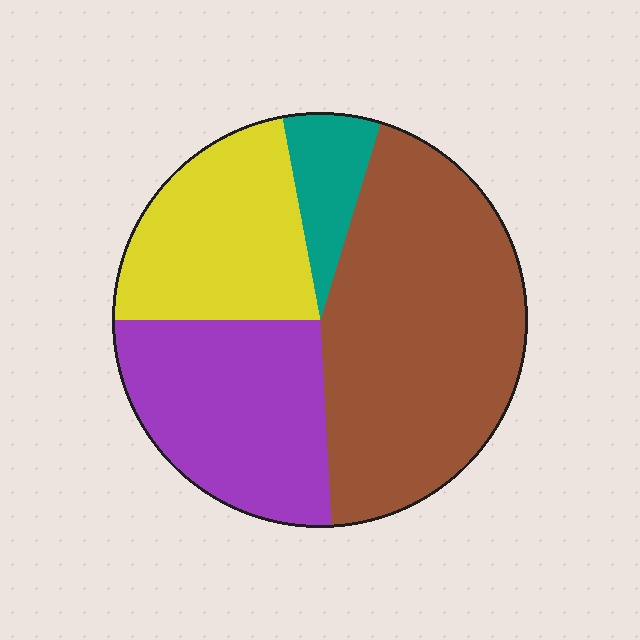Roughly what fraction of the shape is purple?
Purple covers around 25% of the shape.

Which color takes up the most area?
Brown, at roughly 45%.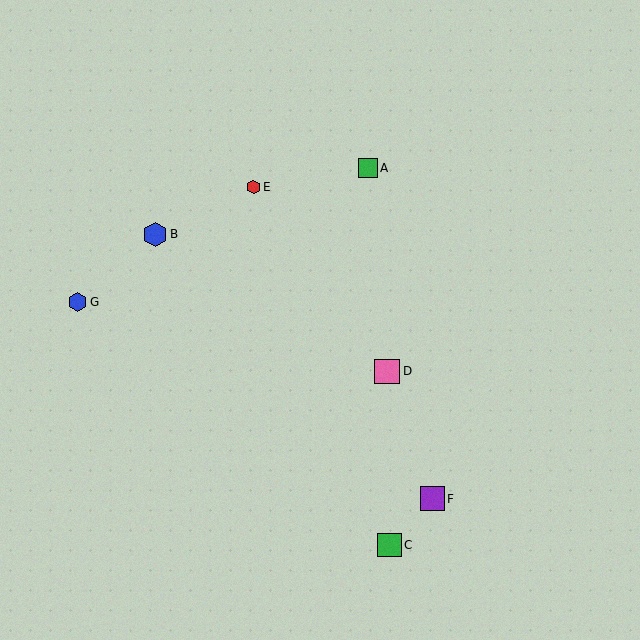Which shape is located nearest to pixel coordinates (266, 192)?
The red hexagon (labeled E) at (254, 187) is nearest to that location.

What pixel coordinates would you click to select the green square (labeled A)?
Click at (368, 168) to select the green square A.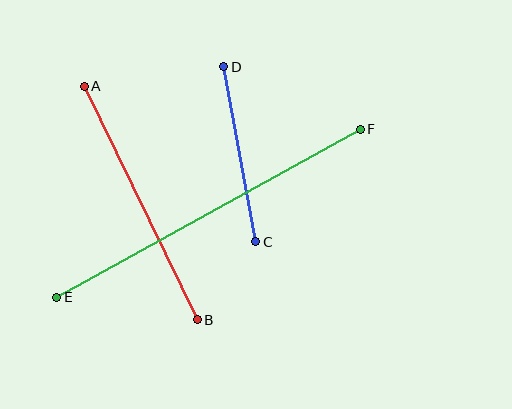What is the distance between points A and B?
The distance is approximately 259 pixels.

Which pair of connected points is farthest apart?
Points E and F are farthest apart.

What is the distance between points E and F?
The distance is approximately 347 pixels.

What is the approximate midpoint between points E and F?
The midpoint is at approximately (209, 213) pixels.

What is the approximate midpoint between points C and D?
The midpoint is at approximately (240, 154) pixels.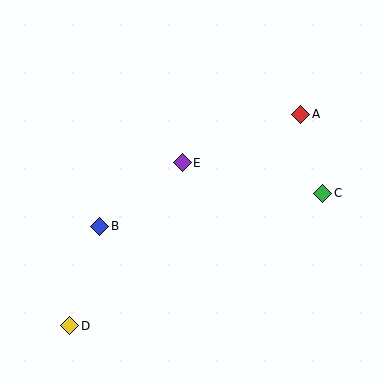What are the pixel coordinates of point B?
Point B is at (100, 226).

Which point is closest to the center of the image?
Point E at (182, 163) is closest to the center.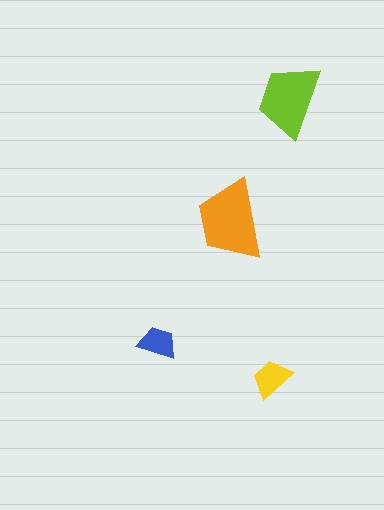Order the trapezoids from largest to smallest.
the orange one, the lime one, the yellow one, the blue one.